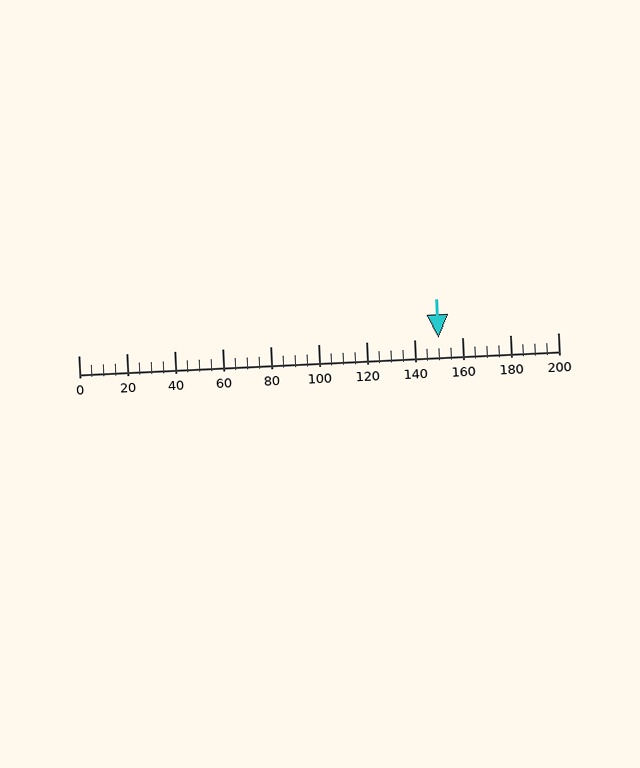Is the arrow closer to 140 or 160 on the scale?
The arrow is closer to 160.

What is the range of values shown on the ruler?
The ruler shows values from 0 to 200.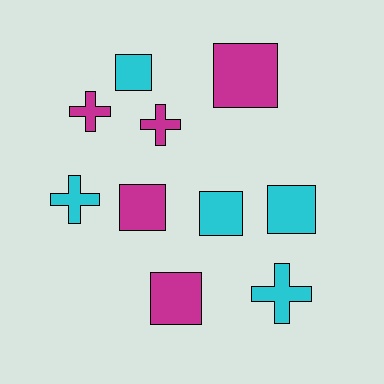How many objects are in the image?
There are 10 objects.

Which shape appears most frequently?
Square, with 6 objects.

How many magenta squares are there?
There are 3 magenta squares.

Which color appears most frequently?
Cyan, with 5 objects.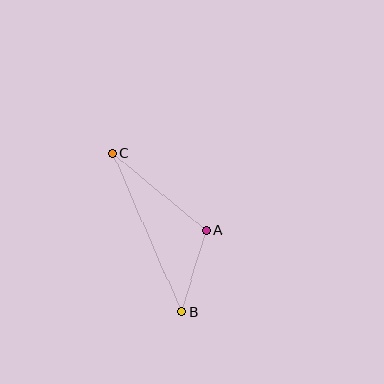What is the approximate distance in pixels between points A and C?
The distance between A and C is approximately 121 pixels.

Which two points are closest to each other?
Points A and B are closest to each other.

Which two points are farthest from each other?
Points B and C are farthest from each other.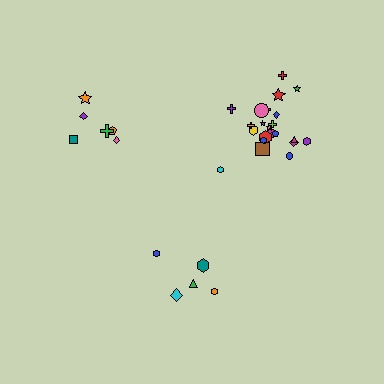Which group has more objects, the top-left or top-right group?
The top-right group.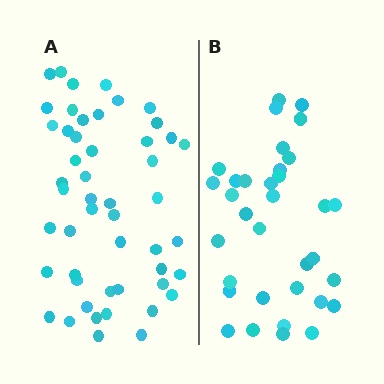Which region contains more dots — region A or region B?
Region A (the left region) has more dots.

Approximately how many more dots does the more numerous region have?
Region A has approximately 15 more dots than region B.